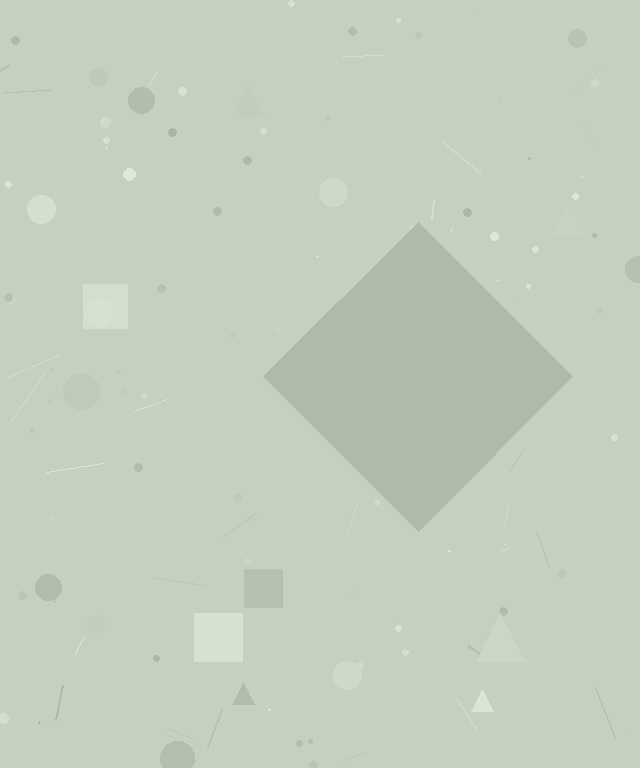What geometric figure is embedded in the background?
A diamond is embedded in the background.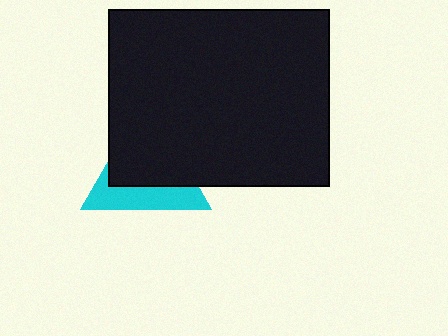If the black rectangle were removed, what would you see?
You would see the complete cyan triangle.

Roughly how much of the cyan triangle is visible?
A small part of it is visible (roughly 37%).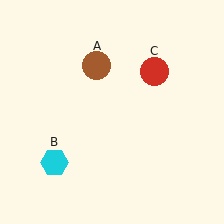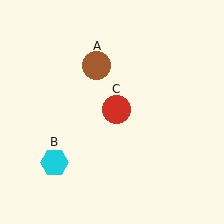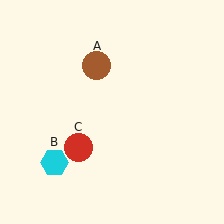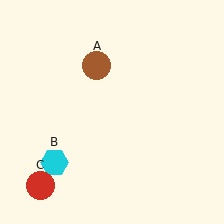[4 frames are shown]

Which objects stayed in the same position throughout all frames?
Brown circle (object A) and cyan hexagon (object B) remained stationary.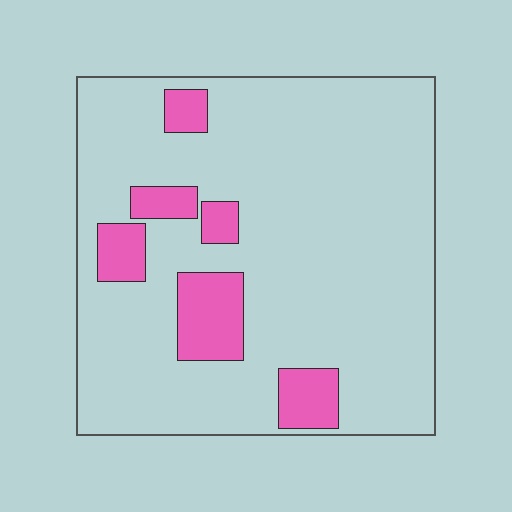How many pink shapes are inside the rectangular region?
6.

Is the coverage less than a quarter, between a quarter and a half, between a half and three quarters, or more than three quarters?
Less than a quarter.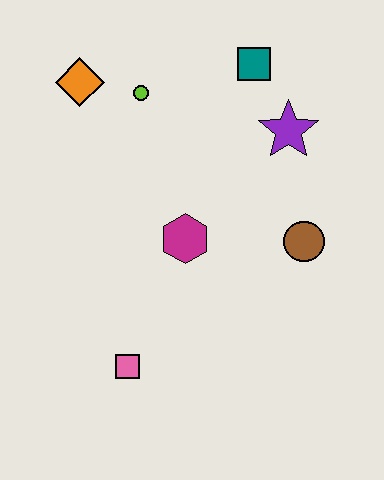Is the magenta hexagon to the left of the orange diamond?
No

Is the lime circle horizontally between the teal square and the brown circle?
No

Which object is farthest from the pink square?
The teal square is farthest from the pink square.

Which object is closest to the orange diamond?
The lime circle is closest to the orange diamond.